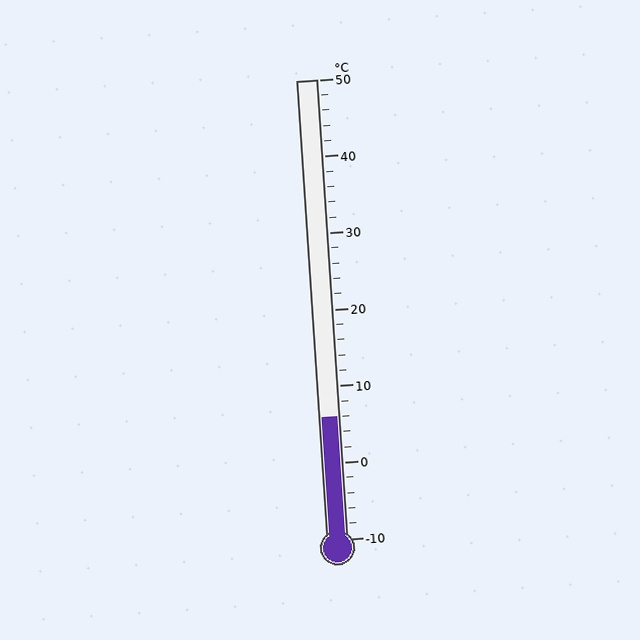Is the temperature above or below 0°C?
The temperature is above 0°C.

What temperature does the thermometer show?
The thermometer shows approximately 6°C.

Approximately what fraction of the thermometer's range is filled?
The thermometer is filled to approximately 25% of its range.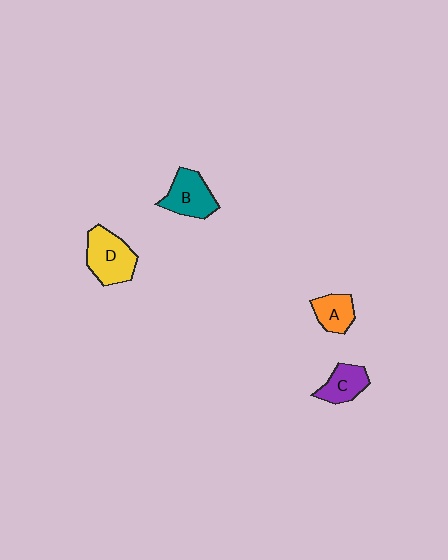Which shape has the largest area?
Shape D (yellow).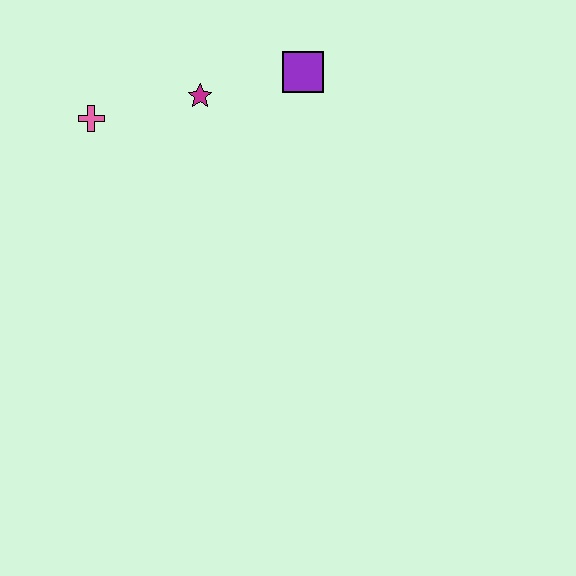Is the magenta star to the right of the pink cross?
Yes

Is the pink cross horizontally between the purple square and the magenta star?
No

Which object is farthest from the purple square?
The pink cross is farthest from the purple square.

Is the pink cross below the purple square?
Yes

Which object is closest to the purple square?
The magenta star is closest to the purple square.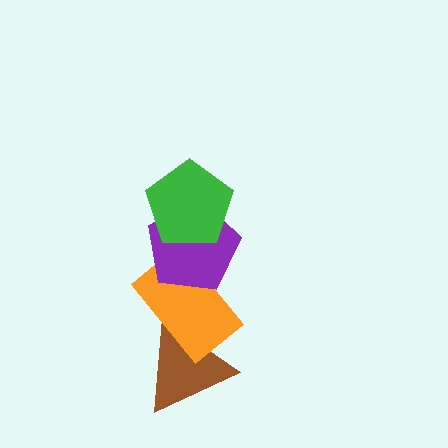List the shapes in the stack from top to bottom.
From top to bottom: the green pentagon, the purple pentagon, the orange rectangle, the brown triangle.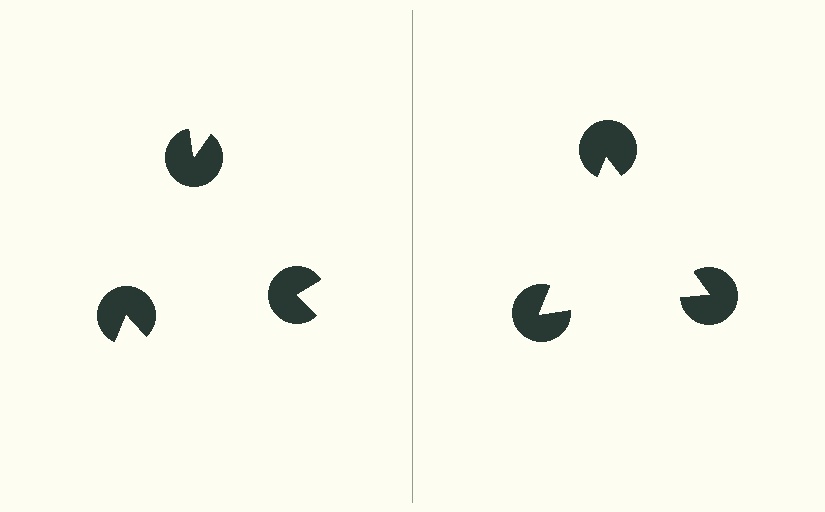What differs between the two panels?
The pac-man discs are positioned identically on both sides; only the wedge orientations differ. On the right they align to a triangle; on the left they are misaligned.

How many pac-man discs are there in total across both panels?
6 — 3 on each side.